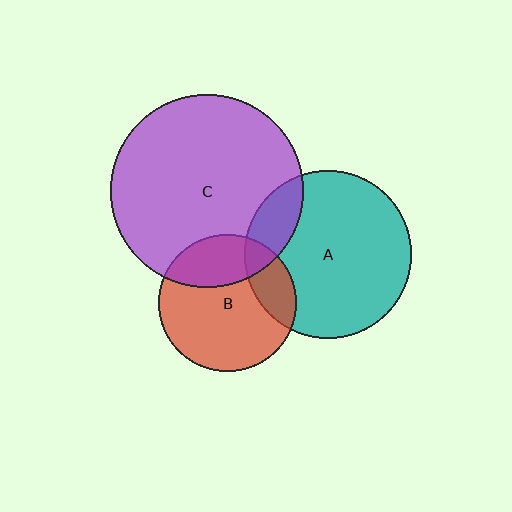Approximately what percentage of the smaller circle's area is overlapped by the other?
Approximately 30%.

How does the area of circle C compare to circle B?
Approximately 2.0 times.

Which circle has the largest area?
Circle C (purple).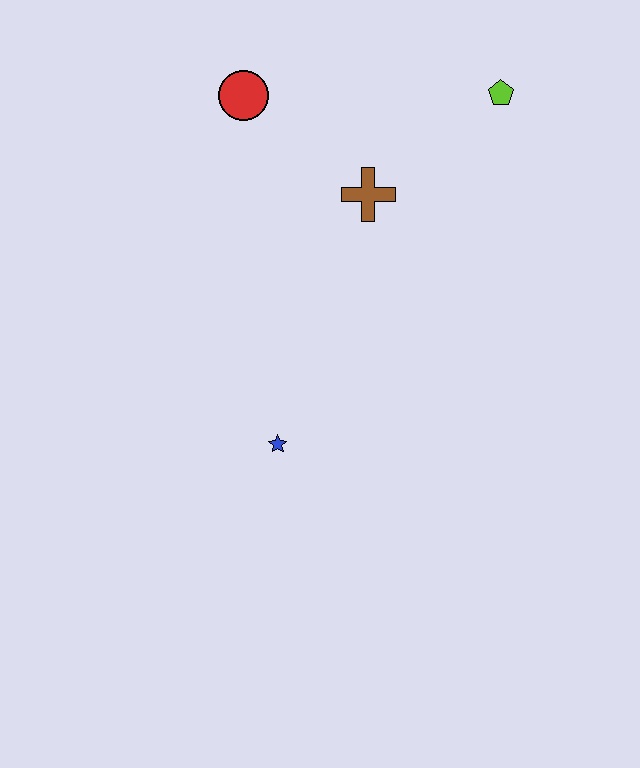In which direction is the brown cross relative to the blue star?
The brown cross is above the blue star.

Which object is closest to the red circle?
The brown cross is closest to the red circle.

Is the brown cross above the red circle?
No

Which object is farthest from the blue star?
The lime pentagon is farthest from the blue star.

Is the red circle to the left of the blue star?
Yes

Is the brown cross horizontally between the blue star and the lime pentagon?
Yes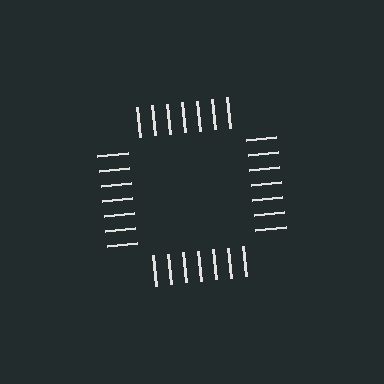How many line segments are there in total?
28 — 7 along each of the 4 edges.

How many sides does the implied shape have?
4 sides — the line-ends trace a square.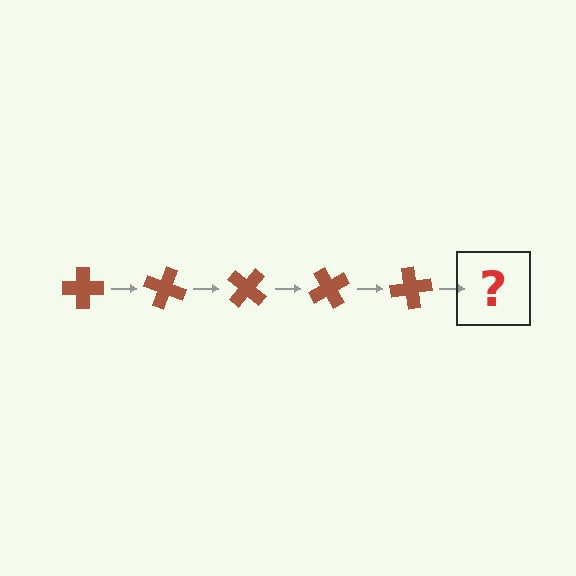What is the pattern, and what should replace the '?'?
The pattern is that the cross rotates 20 degrees each step. The '?' should be a brown cross rotated 100 degrees.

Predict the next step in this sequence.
The next step is a brown cross rotated 100 degrees.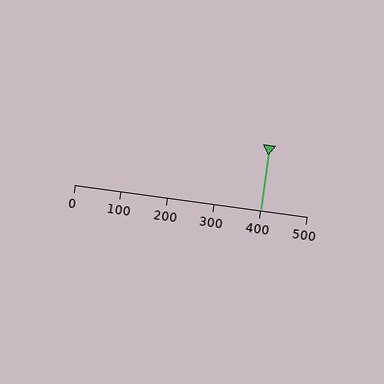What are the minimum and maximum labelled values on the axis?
The axis runs from 0 to 500.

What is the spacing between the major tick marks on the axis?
The major ticks are spaced 100 apart.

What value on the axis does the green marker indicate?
The marker indicates approximately 400.